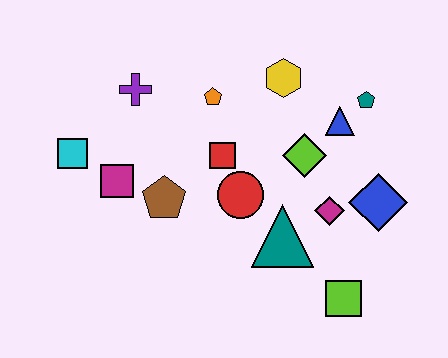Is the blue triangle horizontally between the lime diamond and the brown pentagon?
No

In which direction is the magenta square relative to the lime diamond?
The magenta square is to the left of the lime diamond.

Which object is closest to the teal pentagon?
The blue triangle is closest to the teal pentagon.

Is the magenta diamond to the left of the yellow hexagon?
No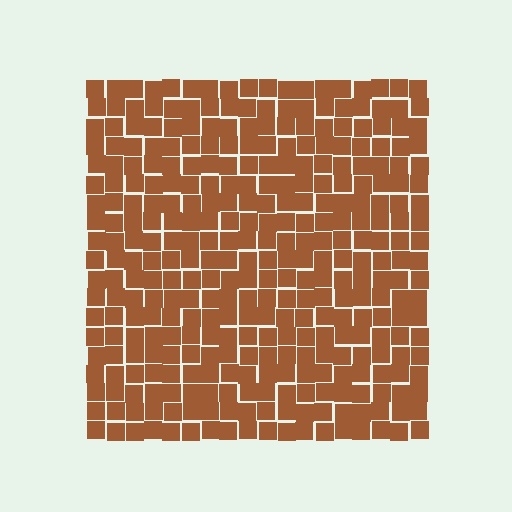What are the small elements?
The small elements are squares.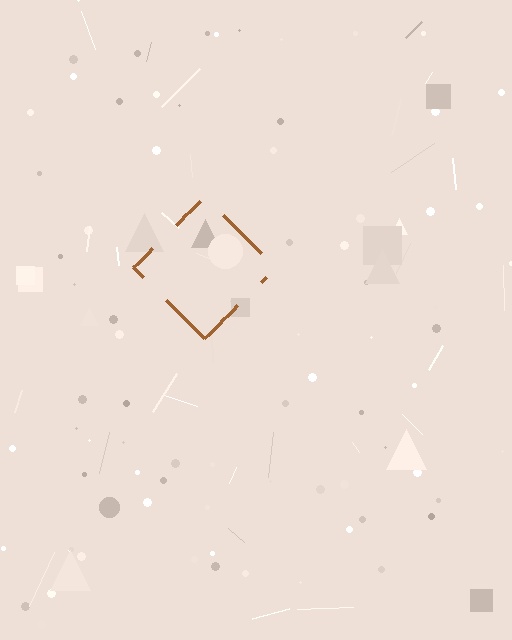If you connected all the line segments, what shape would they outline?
They would outline a diamond.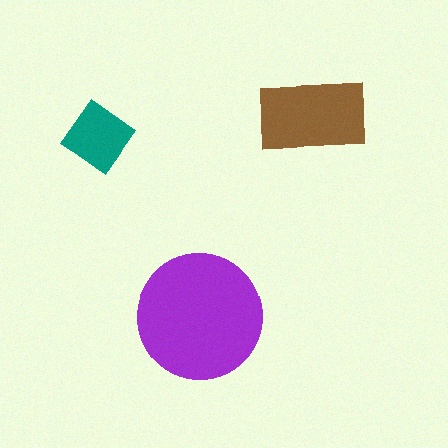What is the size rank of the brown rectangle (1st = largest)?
2nd.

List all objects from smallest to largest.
The teal diamond, the brown rectangle, the purple circle.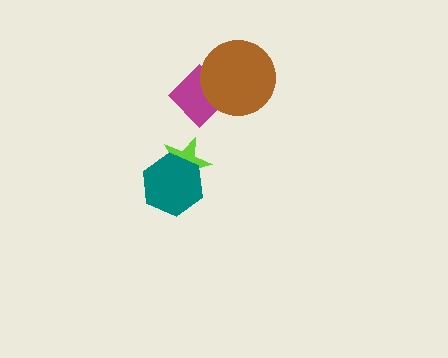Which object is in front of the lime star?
The teal hexagon is in front of the lime star.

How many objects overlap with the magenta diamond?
1 object overlaps with the magenta diamond.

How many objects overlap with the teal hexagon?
1 object overlaps with the teal hexagon.